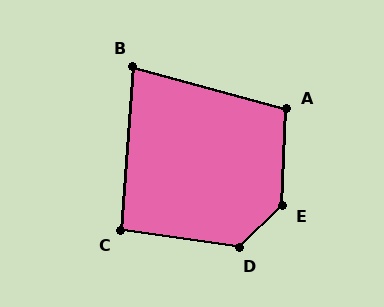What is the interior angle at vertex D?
Approximately 128 degrees (obtuse).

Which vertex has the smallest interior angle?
B, at approximately 79 degrees.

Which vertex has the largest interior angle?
E, at approximately 136 degrees.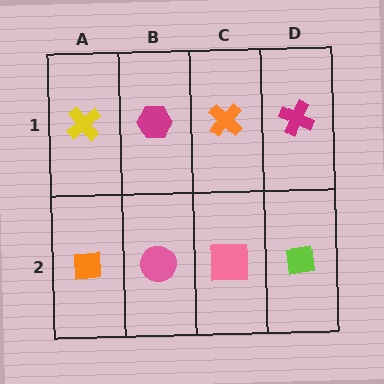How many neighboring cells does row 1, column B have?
3.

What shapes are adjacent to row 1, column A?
An orange square (row 2, column A), a magenta hexagon (row 1, column B).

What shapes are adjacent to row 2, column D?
A magenta cross (row 1, column D), a pink square (row 2, column C).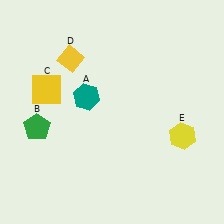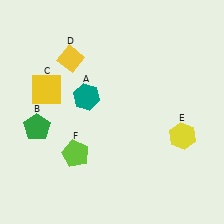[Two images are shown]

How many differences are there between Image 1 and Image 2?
There is 1 difference between the two images.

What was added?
A lime pentagon (F) was added in Image 2.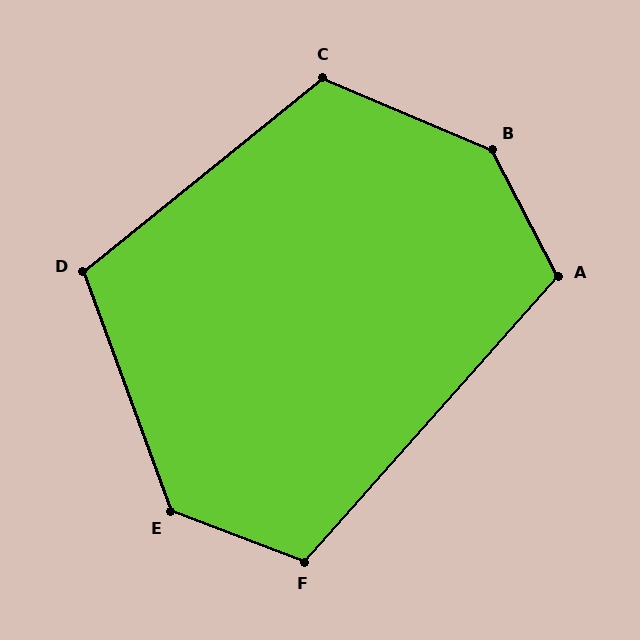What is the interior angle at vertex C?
Approximately 118 degrees (obtuse).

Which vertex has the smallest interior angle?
D, at approximately 109 degrees.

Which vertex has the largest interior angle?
B, at approximately 140 degrees.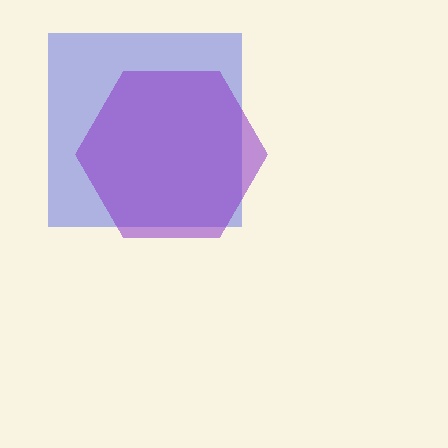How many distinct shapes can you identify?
There are 2 distinct shapes: a blue square, a purple hexagon.